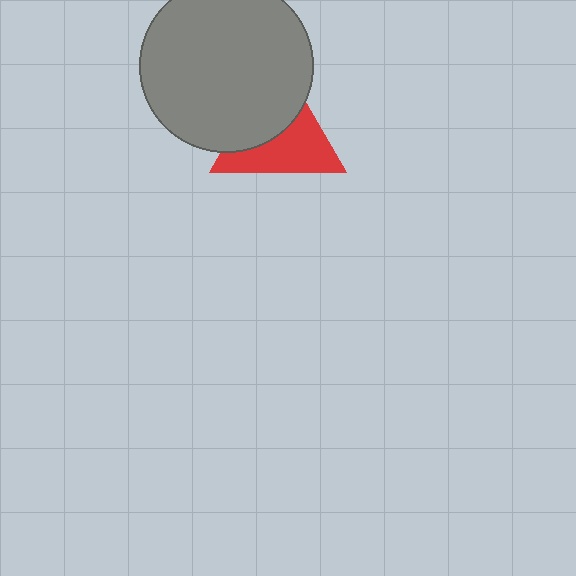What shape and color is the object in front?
The object in front is a gray circle.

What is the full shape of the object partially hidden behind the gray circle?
The partially hidden object is a red triangle.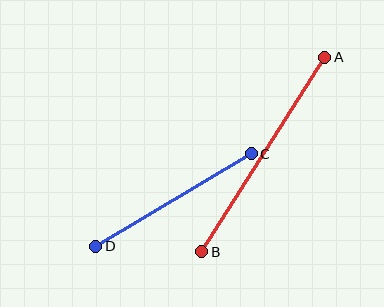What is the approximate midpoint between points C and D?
The midpoint is at approximately (173, 200) pixels.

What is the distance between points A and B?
The distance is approximately 230 pixels.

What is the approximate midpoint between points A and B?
The midpoint is at approximately (263, 155) pixels.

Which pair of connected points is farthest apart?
Points A and B are farthest apart.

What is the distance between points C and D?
The distance is approximately 181 pixels.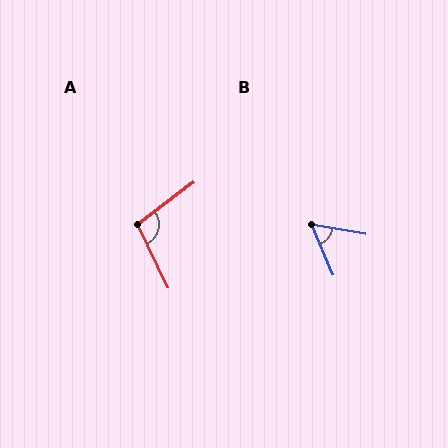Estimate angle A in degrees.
Approximately 101 degrees.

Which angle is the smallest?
B, at approximately 57 degrees.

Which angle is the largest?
A, at approximately 101 degrees.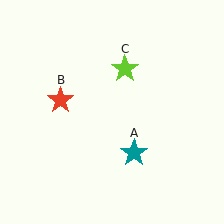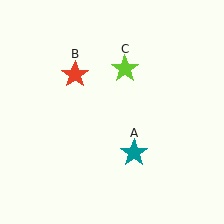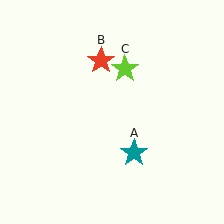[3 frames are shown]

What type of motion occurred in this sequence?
The red star (object B) rotated clockwise around the center of the scene.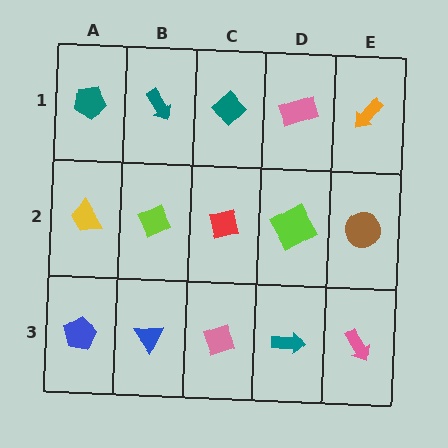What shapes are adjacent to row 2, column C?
A teal diamond (row 1, column C), a pink diamond (row 3, column C), a lime diamond (row 2, column B), a lime square (row 2, column D).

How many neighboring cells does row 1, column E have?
2.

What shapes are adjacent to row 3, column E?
A brown circle (row 2, column E), a teal arrow (row 3, column D).